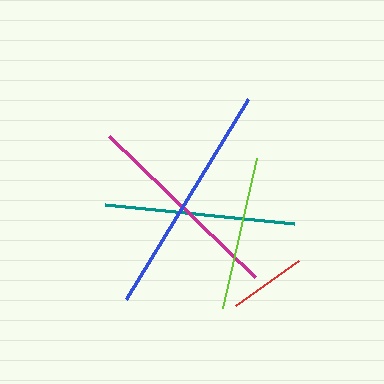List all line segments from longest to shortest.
From longest to shortest: blue, magenta, teal, lime, red.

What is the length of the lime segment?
The lime segment is approximately 154 pixels long.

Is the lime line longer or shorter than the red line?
The lime line is longer than the red line.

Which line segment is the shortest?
The red line is the shortest at approximately 76 pixels.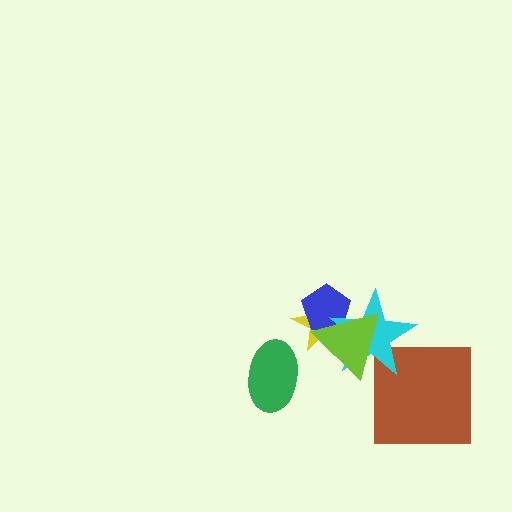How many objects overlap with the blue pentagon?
3 objects overlap with the blue pentagon.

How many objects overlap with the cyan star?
4 objects overlap with the cyan star.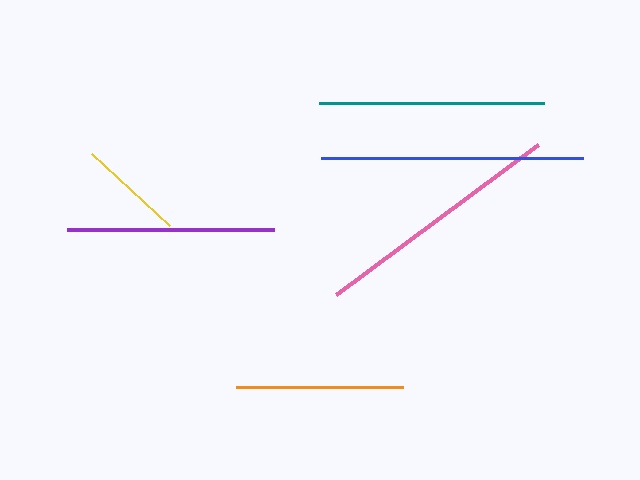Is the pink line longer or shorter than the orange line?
The pink line is longer than the orange line.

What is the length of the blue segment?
The blue segment is approximately 262 pixels long.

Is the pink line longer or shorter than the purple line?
The pink line is longer than the purple line.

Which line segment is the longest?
The blue line is the longest at approximately 262 pixels.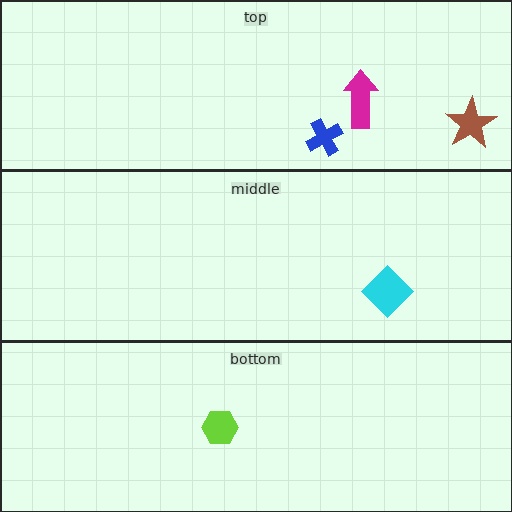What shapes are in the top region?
The blue cross, the brown star, the magenta arrow.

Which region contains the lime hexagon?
The bottom region.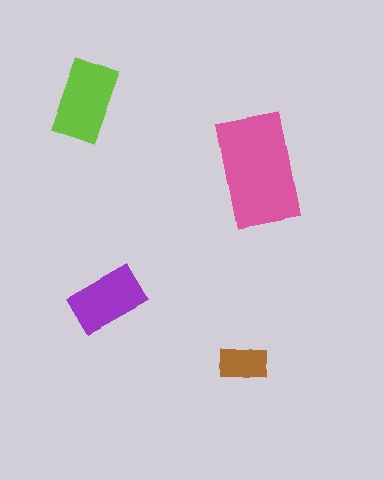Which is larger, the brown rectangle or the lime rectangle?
The lime one.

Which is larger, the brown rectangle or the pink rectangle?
The pink one.